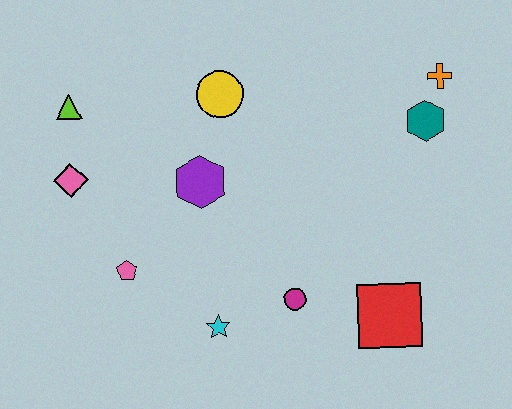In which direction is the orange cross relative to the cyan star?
The orange cross is above the cyan star.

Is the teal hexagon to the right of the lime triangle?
Yes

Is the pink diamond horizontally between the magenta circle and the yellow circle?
No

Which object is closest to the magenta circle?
The cyan star is closest to the magenta circle.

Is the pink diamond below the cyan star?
No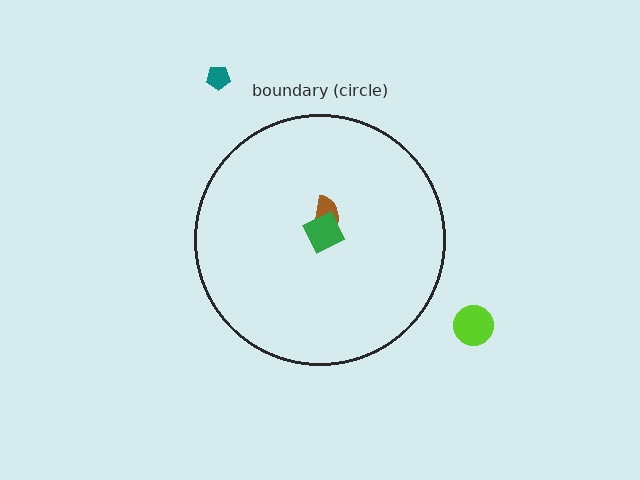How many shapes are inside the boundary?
2 inside, 2 outside.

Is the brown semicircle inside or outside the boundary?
Inside.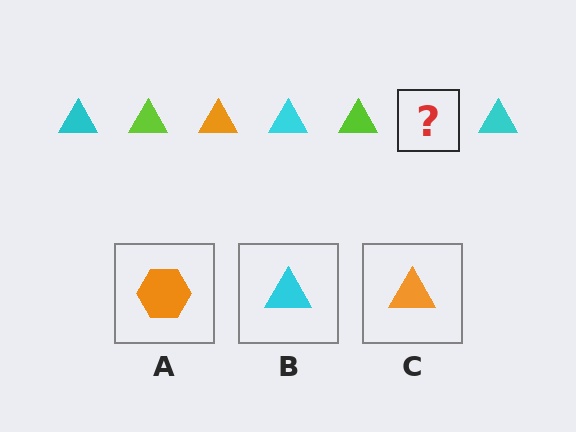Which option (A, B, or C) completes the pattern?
C.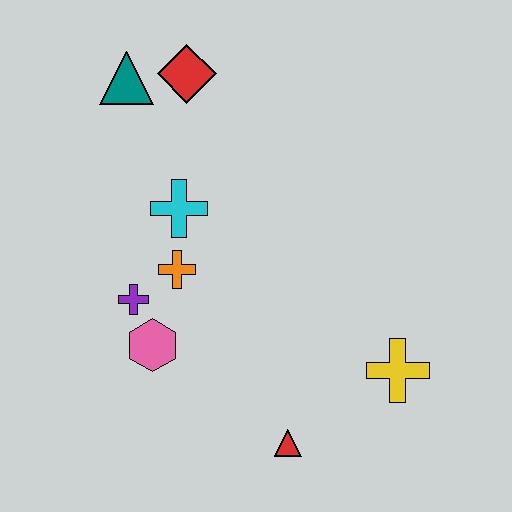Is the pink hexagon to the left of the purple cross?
No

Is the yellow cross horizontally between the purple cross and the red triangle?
No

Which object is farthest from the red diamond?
The red triangle is farthest from the red diamond.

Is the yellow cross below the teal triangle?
Yes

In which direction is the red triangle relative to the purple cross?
The red triangle is to the right of the purple cross.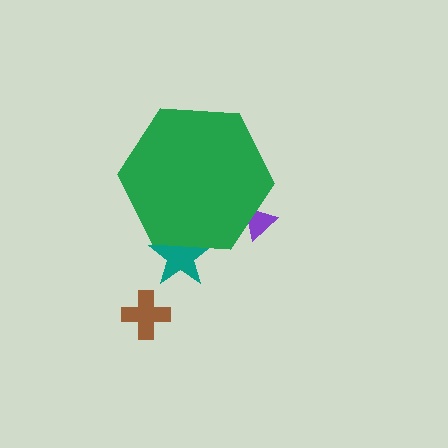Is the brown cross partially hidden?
No, the brown cross is fully visible.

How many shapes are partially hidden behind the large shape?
2 shapes are partially hidden.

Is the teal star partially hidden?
Yes, the teal star is partially hidden behind the green hexagon.